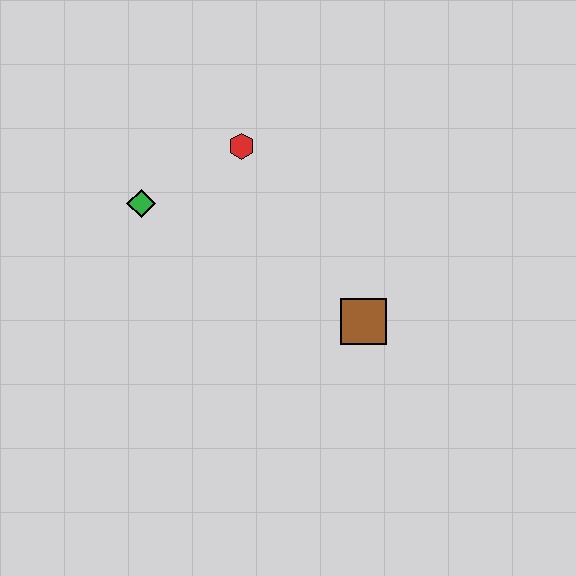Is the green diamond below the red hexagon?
Yes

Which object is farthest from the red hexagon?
The brown square is farthest from the red hexagon.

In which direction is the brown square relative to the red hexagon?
The brown square is below the red hexagon.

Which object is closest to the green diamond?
The red hexagon is closest to the green diamond.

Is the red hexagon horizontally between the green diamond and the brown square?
Yes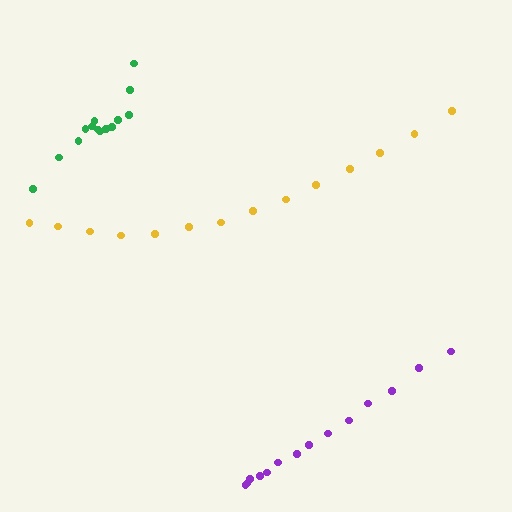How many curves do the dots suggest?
There are 3 distinct paths.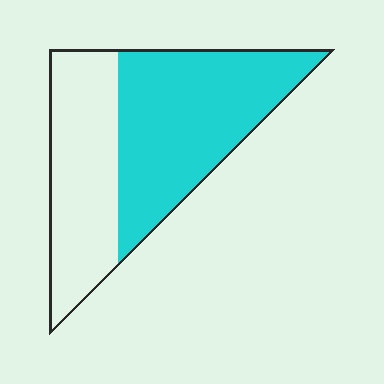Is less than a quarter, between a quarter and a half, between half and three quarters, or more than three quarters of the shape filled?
Between half and three quarters.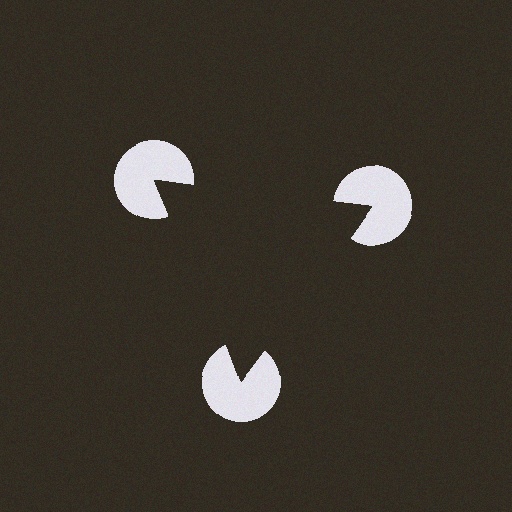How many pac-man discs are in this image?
There are 3 — one at each vertex of the illusory triangle.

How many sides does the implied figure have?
3 sides.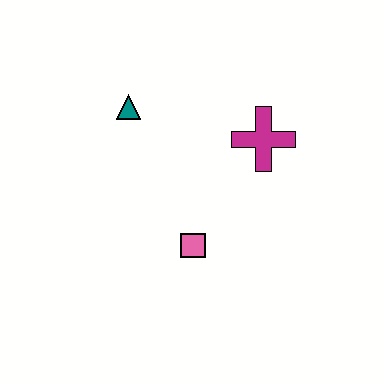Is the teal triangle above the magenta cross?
Yes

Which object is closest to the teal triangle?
The magenta cross is closest to the teal triangle.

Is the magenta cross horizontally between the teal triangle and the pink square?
No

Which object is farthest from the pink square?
The teal triangle is farthest from the pink square.